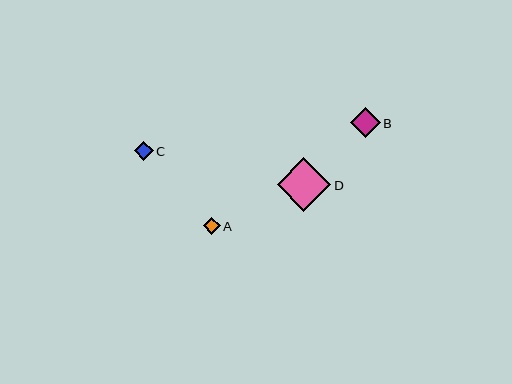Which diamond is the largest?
Diamond D is the largest with a size of approximately 53 pixels.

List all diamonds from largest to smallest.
From largest to smallest: D, B, C, A.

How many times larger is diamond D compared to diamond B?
Diamond D is approximately 1.8 times the size of diamond B.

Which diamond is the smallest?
Diamond A is the smallest with a size of approximately 17 pixels.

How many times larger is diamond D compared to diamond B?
Diamond D is approximately 1.8 times the size of diamond B.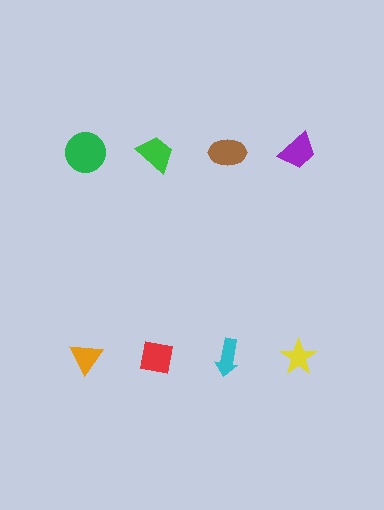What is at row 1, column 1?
A green circle.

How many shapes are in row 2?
4 shapes.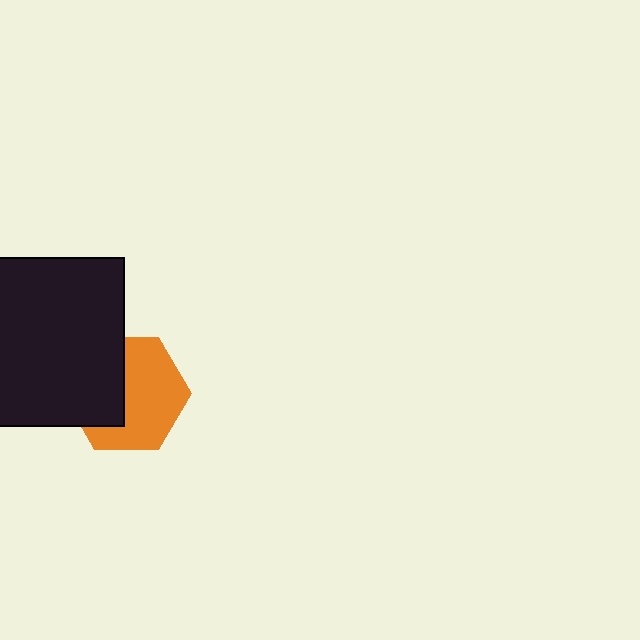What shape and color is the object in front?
The object in front is a black rectangle.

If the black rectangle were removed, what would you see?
You would see the complete orange hexagon.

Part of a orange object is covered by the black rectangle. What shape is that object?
It is a hexagon.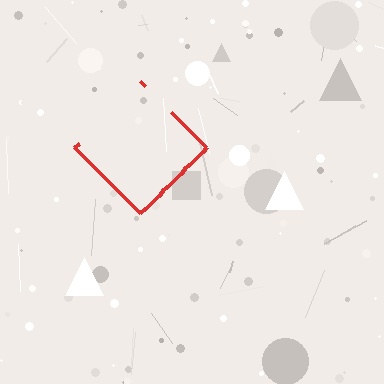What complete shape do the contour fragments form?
The contour fragments form a diamond.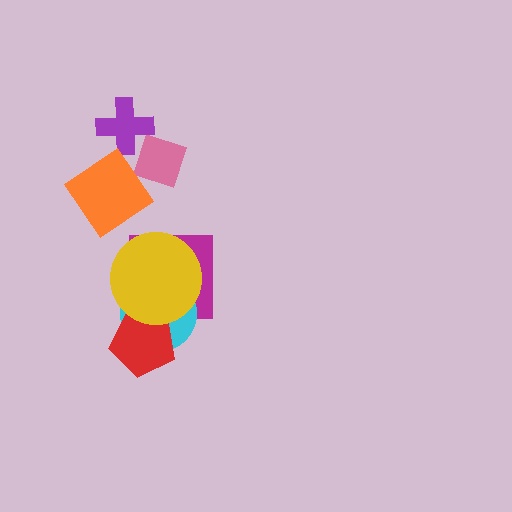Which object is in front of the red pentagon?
The yellow circle is in front of the red pentagon.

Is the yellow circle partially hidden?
No, no other shape covers it.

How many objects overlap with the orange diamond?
1 object overlaps with the orange diamond.